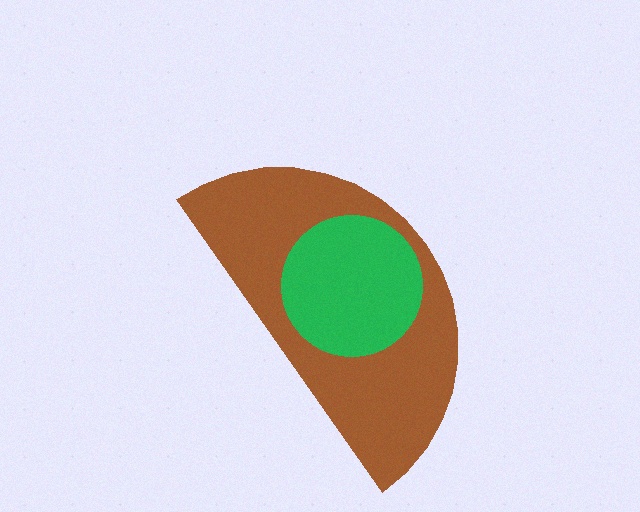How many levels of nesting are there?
2.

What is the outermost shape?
The brown semicircle.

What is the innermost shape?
The green circle.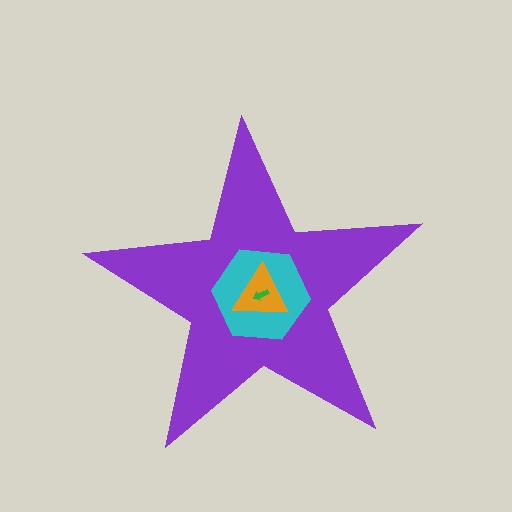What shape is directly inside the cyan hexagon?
The orange triangle.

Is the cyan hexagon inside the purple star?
Yes.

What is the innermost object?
The green arrow.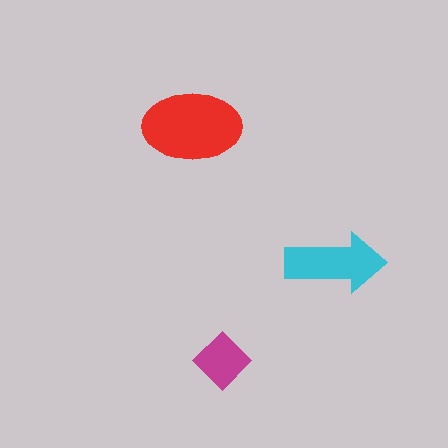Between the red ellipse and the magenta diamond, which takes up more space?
The red ellipse.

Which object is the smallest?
The magenta diamond.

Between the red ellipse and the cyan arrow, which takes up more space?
The red ellipse.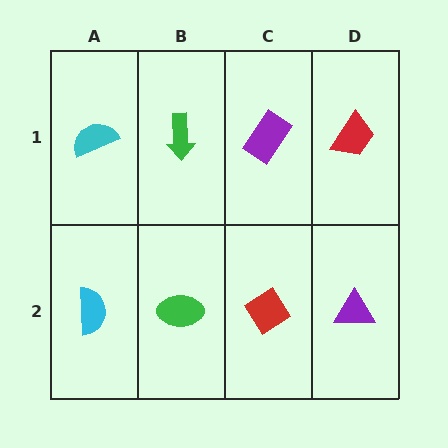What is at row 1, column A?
A cyan semicircle.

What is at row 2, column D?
A purple triangle.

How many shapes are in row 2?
4 shapes.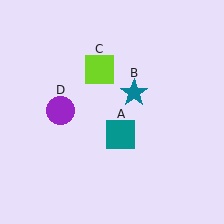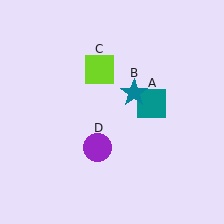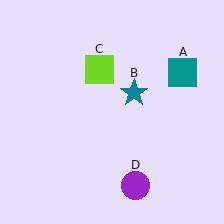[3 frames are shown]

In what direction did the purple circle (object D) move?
The purple circle (object D) moved down and to the right.